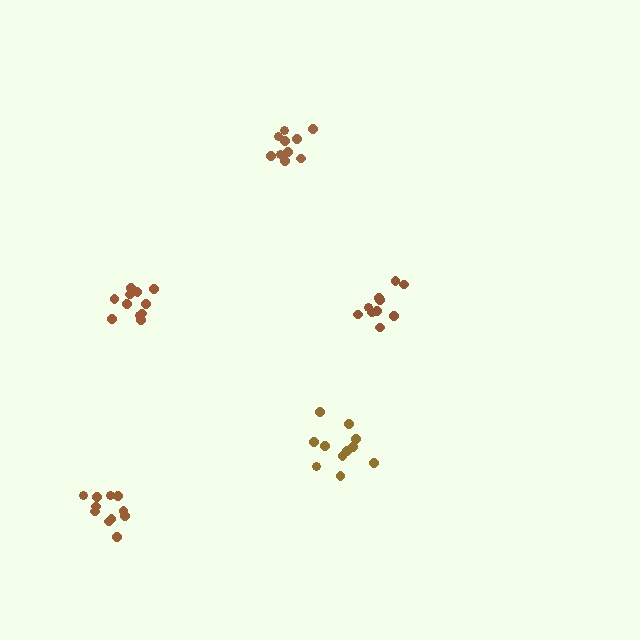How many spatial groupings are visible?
There are 5 spatial groupings.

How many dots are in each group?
Group 1: 11 dots, Group 2: 10 dots, Group 3: 10 dots, Group 4: 11 dots, Group 5: 11 dots (53 total).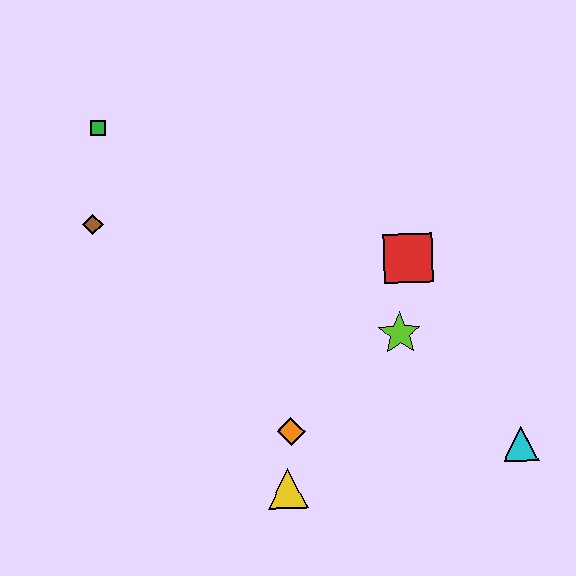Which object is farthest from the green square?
The cyan triangle is farthest from the green square.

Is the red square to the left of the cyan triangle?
Yes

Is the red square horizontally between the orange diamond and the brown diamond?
No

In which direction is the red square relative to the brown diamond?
The red square is to the right of the brown diamond.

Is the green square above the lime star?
Yes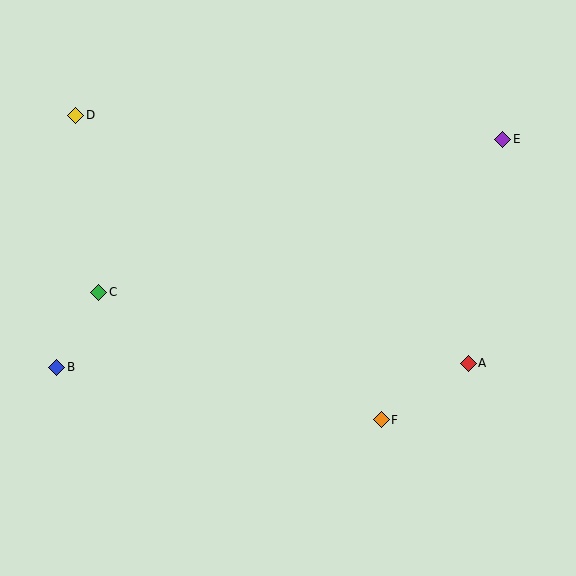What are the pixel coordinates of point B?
Point B is at (57, 367).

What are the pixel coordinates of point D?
Point D is at (76, 115).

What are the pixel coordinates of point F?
Point F is at (381, 420).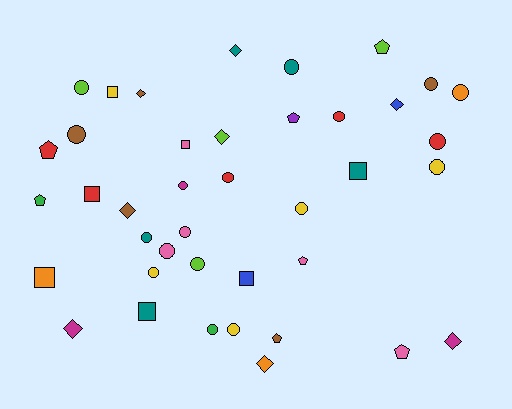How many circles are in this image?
There are 18 circles.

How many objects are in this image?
There are 40 objects.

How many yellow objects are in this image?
There are 5 yellow objects.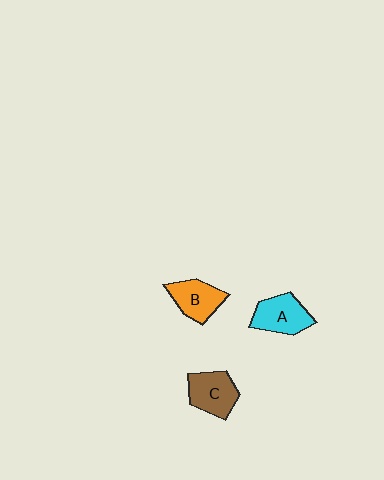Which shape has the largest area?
Shape A (cyan).